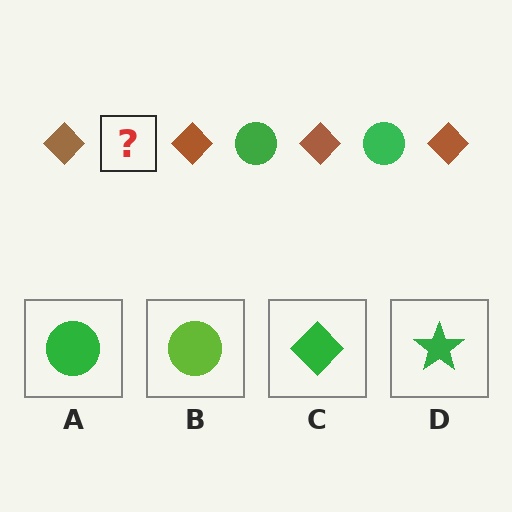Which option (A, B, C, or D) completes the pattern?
A.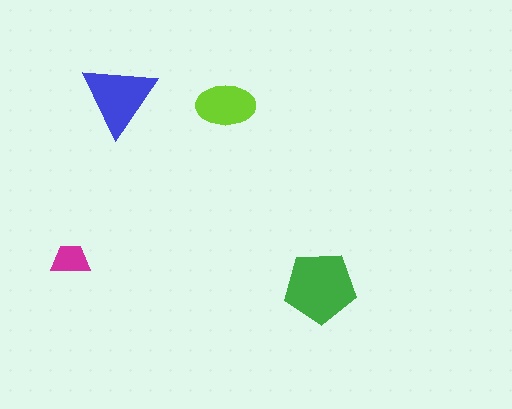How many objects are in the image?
There are 4 objects in the image.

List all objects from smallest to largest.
The magenta trapezoid, the lime ellipse, the blue triangle, the green pentagon.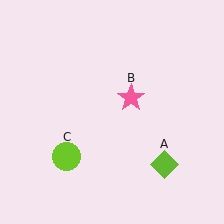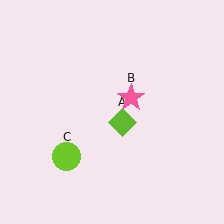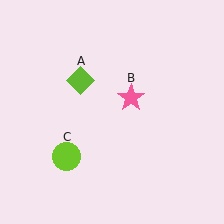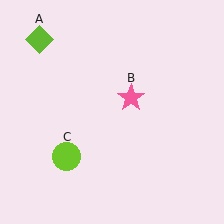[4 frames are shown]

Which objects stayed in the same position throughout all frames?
Pink star (object B) and lime circle (object C) remained stationary.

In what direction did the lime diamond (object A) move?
The lime diamond (object A) moved up and to the left.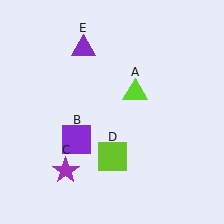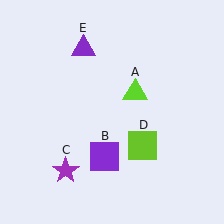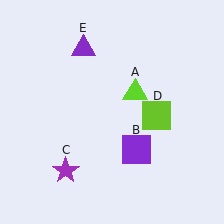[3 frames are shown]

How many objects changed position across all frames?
2 objects changed position: purple square (object B), lime square (object D).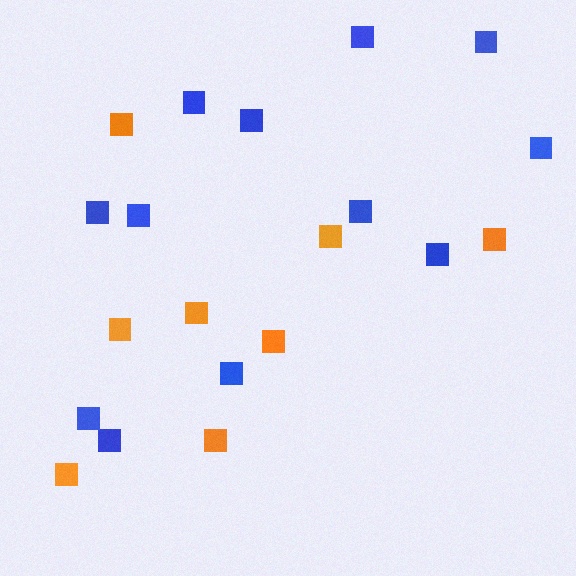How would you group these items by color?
There are 2 groups: one group of orange squares (8) and one group of blue squares (12).